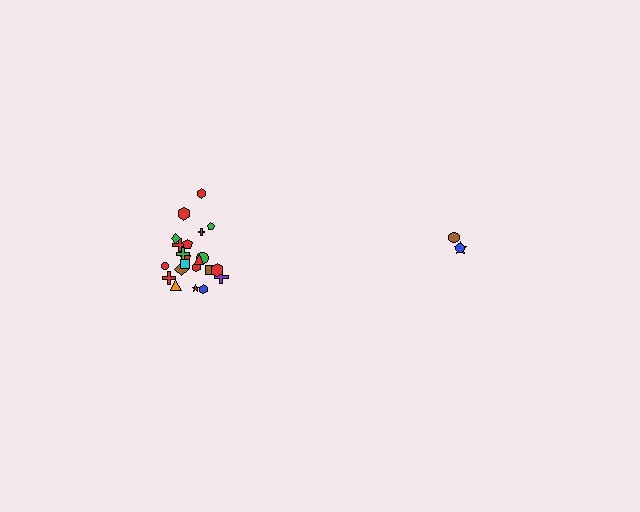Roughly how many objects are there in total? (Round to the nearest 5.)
Roughly 25 objects in total.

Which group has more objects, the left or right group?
The left group.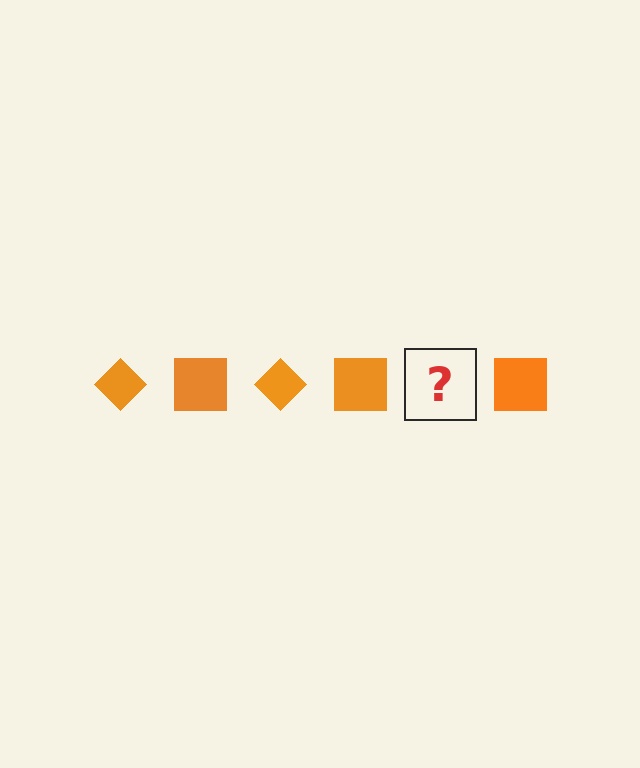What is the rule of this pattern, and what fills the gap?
The rule is that the pattern cycles through diamond, square shapes in orange. The gap should be filled with an orange diamond.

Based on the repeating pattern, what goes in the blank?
The blank should be an orange diamond.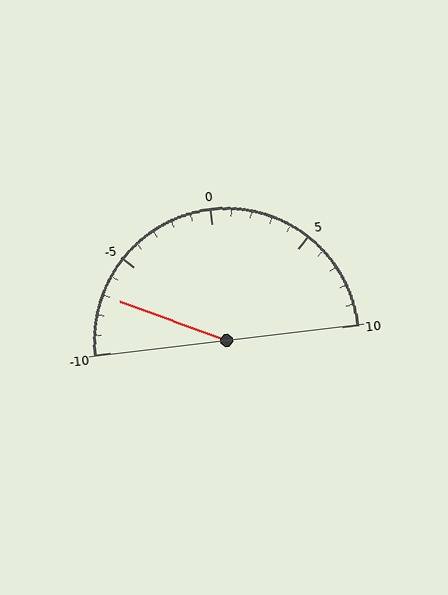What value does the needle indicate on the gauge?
The needle indicates approximately -7.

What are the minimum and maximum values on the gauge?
The gauge ranges from -10 to 10.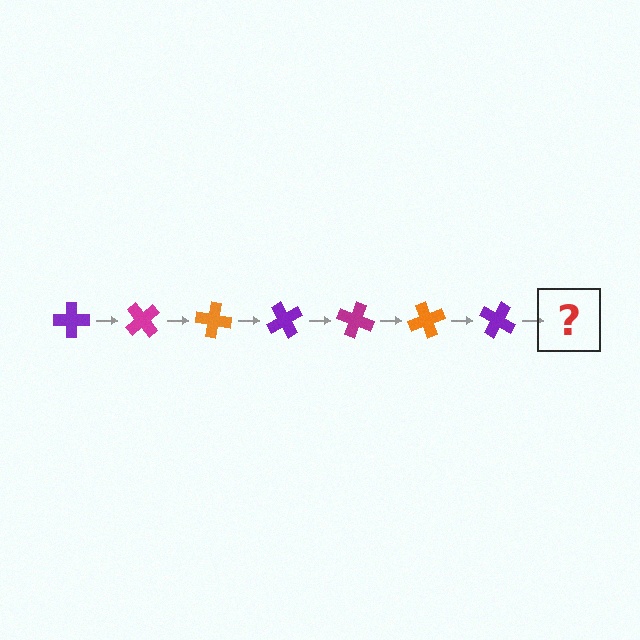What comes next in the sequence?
The next element should be a magenta cross, rotated 350 degrees from the start.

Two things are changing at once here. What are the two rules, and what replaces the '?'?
The two rules are that it rotates 50 degrees each step and the color cycles through purple, magenta, and orange. The '?' should be a magenta cross, rotated 350 degrees from the start.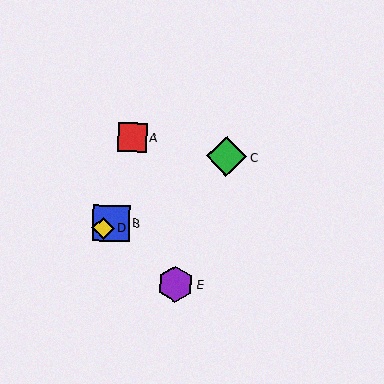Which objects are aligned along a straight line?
Objects B, C, D are aligned along a straight line.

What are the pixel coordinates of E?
Object E is at (175, 284).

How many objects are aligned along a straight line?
3 objects (B, C, D) are aligned along a straight line.